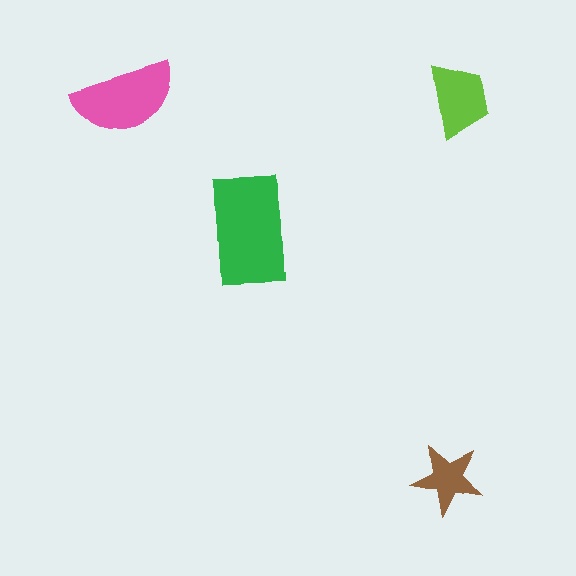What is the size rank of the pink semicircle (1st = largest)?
2nd.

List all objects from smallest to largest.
The brown star, the lime trapezoid, the pink semicircle, the green rectangle.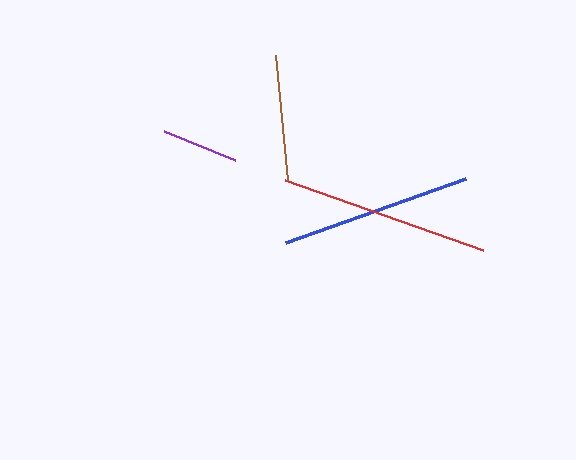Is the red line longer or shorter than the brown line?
The red line is longer than the brown line.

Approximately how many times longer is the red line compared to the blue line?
The red line is approximately 1.1 times the length of the blue line.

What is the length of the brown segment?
The brown segment is approximately 125 pixels long.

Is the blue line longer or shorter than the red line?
The red line is longer than the blue line.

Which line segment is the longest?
The red line is the longest at approximately 210 pixels.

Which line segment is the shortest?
The purple line is the shortest at approximately 77 pixels.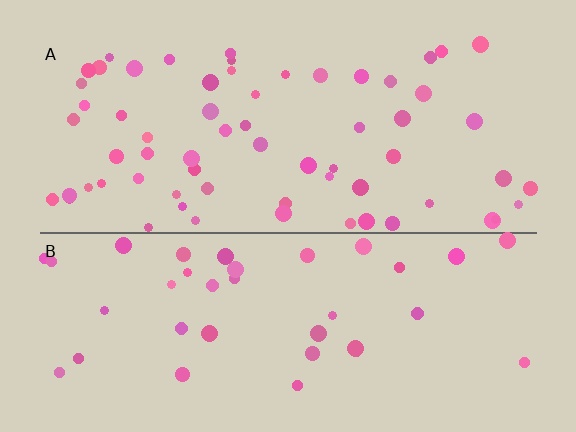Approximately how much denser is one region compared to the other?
Approximately 1.8× — region A over region B.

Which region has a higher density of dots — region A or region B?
A (the top).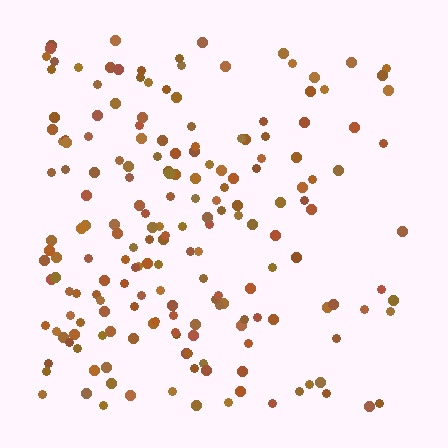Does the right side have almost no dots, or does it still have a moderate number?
Still a moderate number, just noticeably fewer than the left.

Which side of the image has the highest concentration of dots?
The left.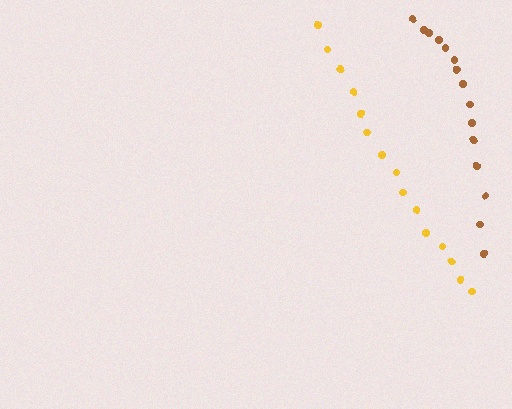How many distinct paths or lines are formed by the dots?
There are 2 distinct paths.